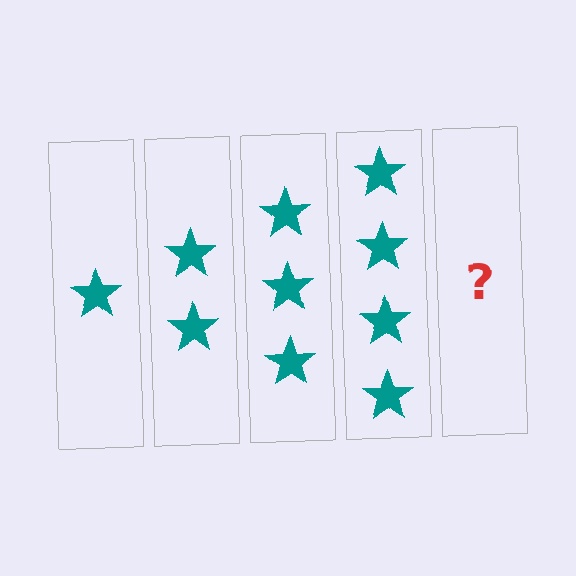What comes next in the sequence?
The next element should be 5 stars.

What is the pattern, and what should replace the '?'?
The pattern is that each step adds one more star. The '?' should be 5 stars.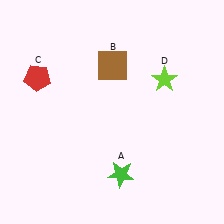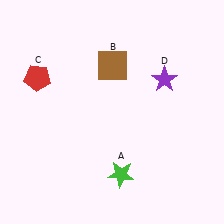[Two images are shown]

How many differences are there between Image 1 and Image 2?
There is 1 difference between the two images.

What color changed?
The star (D) changed from lime in Image 1 to purple in Image 2.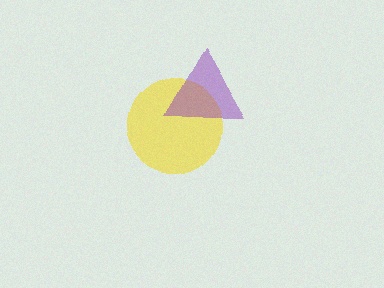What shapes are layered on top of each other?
The layered shapes are: a yellow circle, a purple triangle.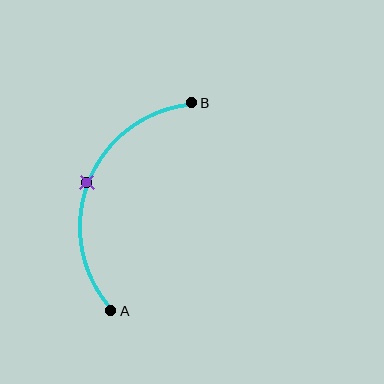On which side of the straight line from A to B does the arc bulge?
The arc bulges to the left of the straight line connecting A and B.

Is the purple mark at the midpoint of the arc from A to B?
Yes. The purple mark lies on the arc at equal arc-length from both A and B — it is the arc midpoint.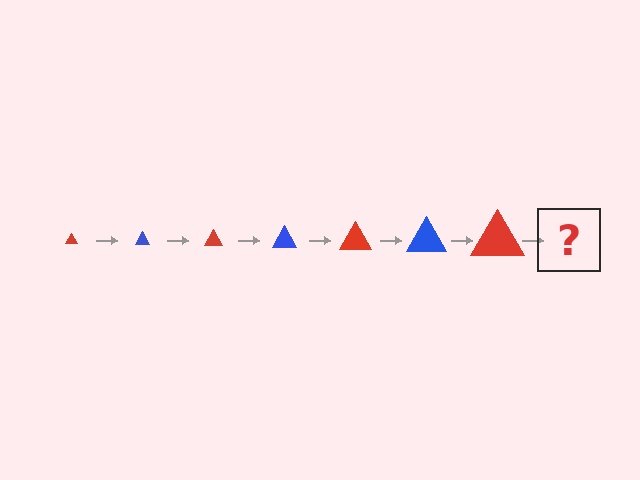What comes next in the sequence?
The next element should be a blue triangle, larger than the previous one.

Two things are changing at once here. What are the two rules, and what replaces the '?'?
The two rules are that the triangle grows larger each step and the color cycles through red and blue. The '?' should be a blue triangle, larger than the previous one.